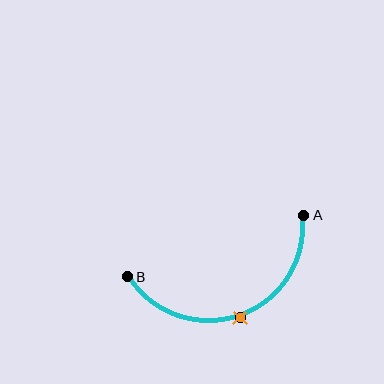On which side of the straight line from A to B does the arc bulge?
The arc bulges below the straight line connecting A and B.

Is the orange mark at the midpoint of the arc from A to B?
Yes. The orange mark lies on the arc at equal arc-length from both A and B — it is the arc midpoint.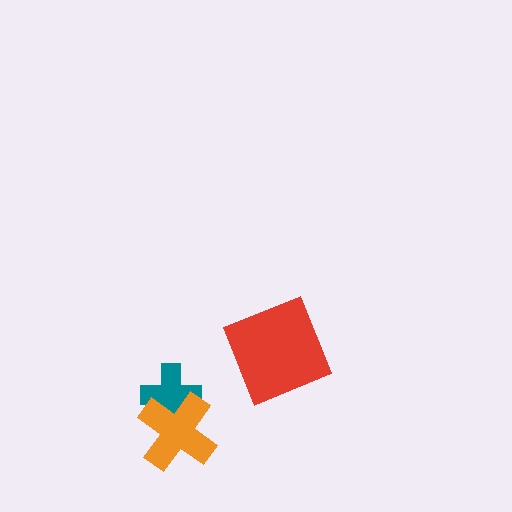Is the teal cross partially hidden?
Yes, it is partially covered by another shape.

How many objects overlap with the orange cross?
1 object overlaps with the orange cross.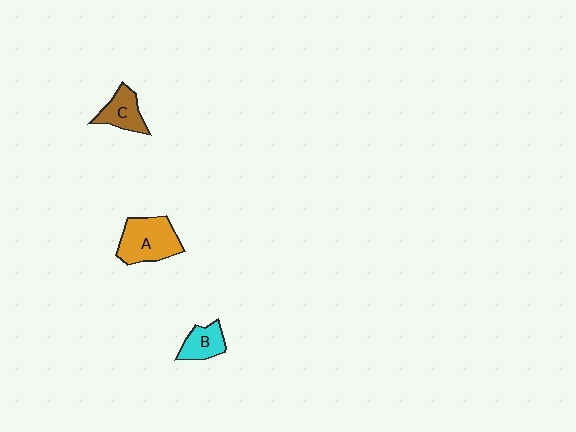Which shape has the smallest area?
Shape B (cyan).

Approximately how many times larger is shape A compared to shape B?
Approximately 1.8 times.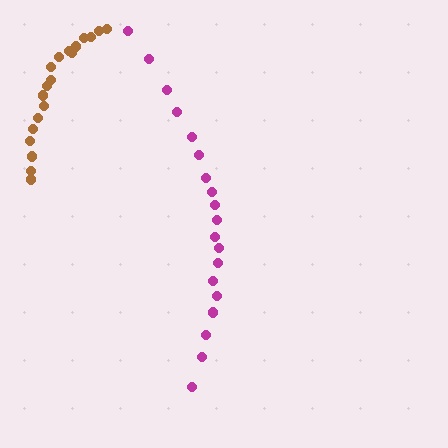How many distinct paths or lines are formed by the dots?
There are 2 distinct paths.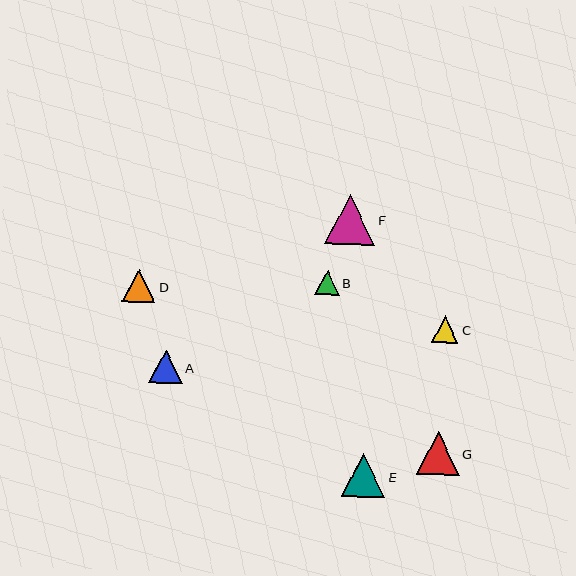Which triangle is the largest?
Triangle F is the largest with a size of approximately 50 pixels.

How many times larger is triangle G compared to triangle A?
Triangle G is approximately 1.3 times the size of triangle A.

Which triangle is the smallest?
Triangle B is the smallest with a size of approximately 24 pixels.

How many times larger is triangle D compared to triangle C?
Triangle D is approximately 1.3 times the size of triangle C.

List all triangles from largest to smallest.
From largest to smallest: F, E, G, A, D, C, B.